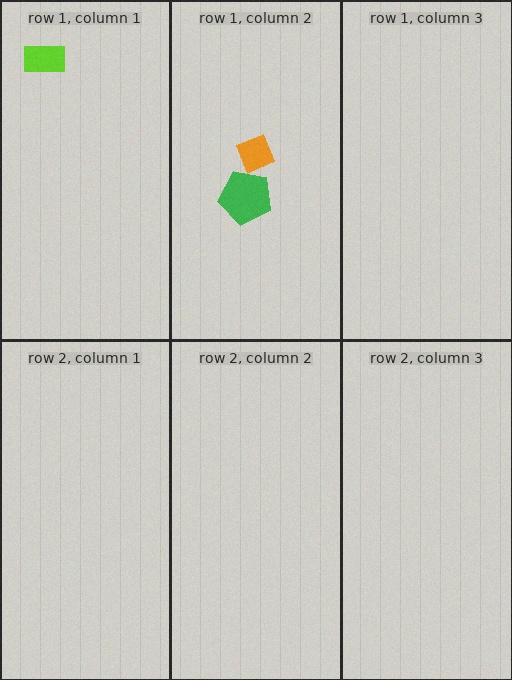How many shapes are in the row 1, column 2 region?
2.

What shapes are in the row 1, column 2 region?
The green pentagon, the orange diamond.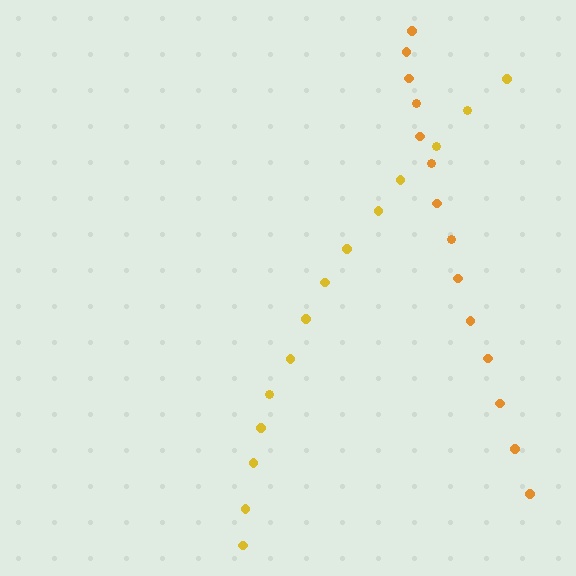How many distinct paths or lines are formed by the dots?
There are 2 distinct paths.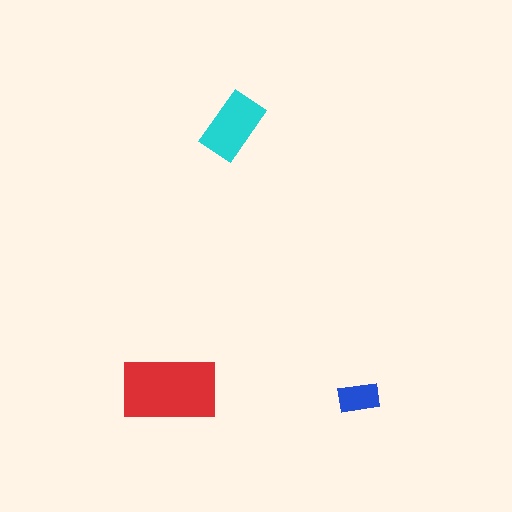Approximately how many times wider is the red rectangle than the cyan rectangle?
About 1.5 times wider.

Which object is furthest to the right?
The blue rectangle is rightmost.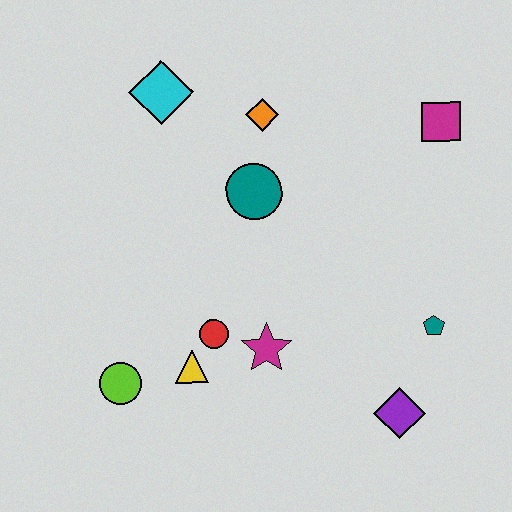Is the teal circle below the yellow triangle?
No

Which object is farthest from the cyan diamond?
The purple diamond is farthest from the cyan diamond.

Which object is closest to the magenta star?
The red circle is closest to the magenta star.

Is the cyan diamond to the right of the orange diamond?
No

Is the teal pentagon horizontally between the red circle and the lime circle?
No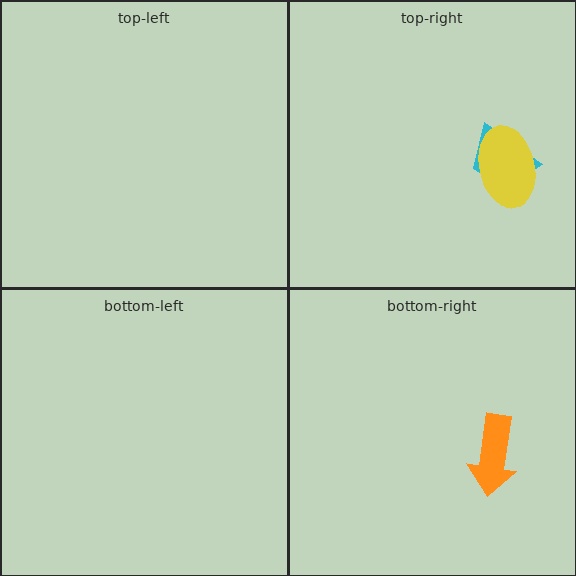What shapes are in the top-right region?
The cyan trapezoid, the yellow ellipse.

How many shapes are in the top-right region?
2.